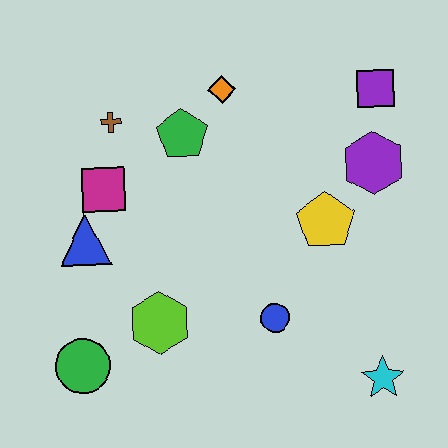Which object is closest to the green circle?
The lime hexagon is closest to the green circle.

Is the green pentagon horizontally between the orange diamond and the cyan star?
No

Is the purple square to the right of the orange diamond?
Yes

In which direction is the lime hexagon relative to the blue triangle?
The lime hexagon is below the blue triangle.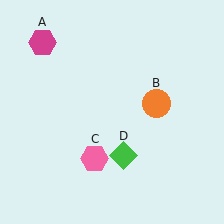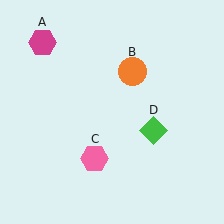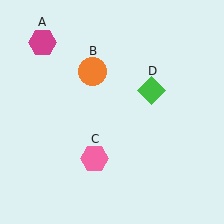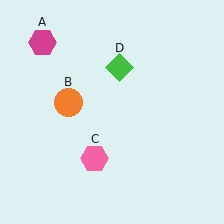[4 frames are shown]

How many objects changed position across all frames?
2 objects changed position: orange circle (object B), green diamond (object D).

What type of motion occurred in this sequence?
The orange circle (object B), green diamond (object D) rotated counterclockwise around the center of the scene.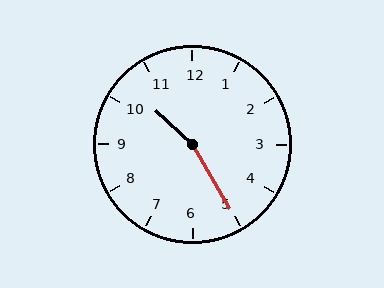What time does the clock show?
10:25.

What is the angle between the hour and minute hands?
Approximately 162 degrees.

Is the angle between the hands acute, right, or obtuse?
It is obtuse.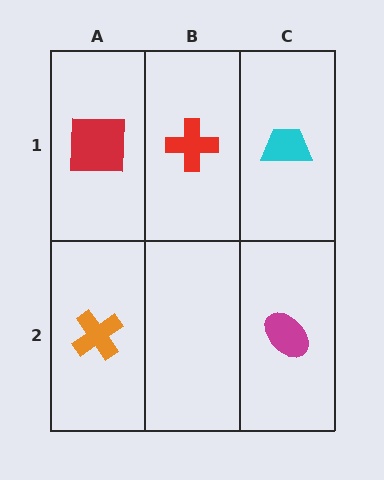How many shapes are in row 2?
2 shapes.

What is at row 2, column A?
An orange cross.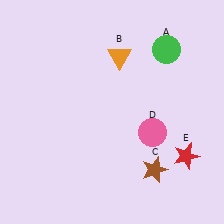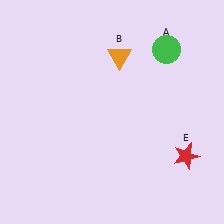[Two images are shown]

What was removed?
The brown star (C), the pink circle (D) were removed in Image 2.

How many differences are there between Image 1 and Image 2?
There are 2 differences between the two images.